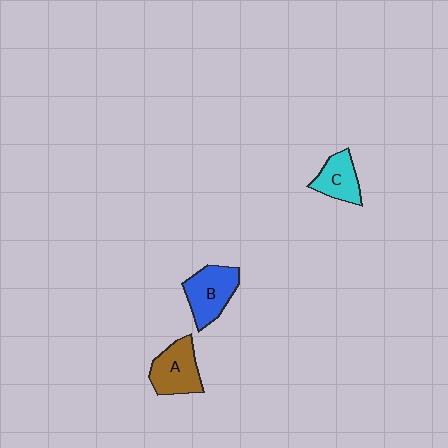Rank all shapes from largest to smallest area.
From largest to smallest: B (blue), A (brown), C (cyan).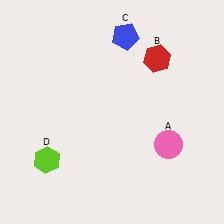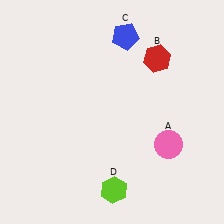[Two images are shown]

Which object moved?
The lime hexagon (D) moved right.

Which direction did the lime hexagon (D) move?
The lime hexagon (D) moved right.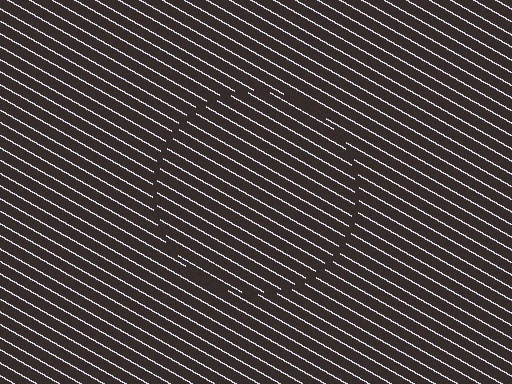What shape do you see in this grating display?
An illusory circle. The interior of the shape contains the same grating, shifted by half a period — the contour is defined by the phase discontinuity where line-ends from the inner and outer gratings abut.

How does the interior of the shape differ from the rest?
The interior of the shape contains the same grating, shifted by half a period — the contour is defined by the phase discontinuity where line-ends from the inner and outer gratings abut.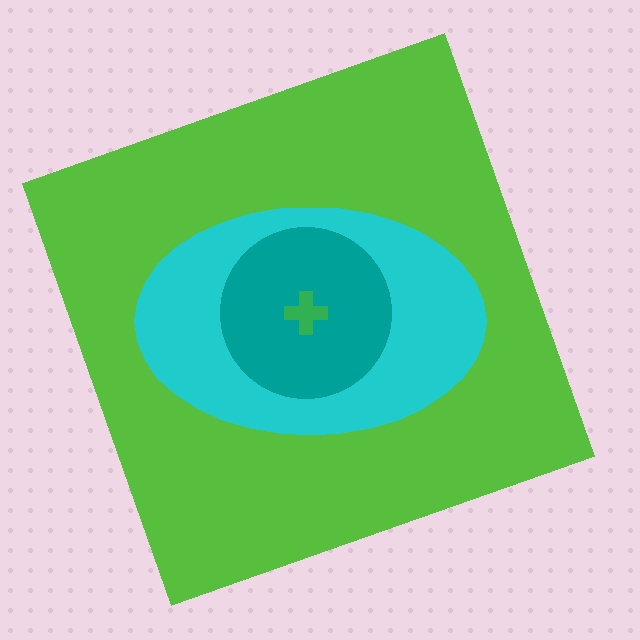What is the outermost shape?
The lime square.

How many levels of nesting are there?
4.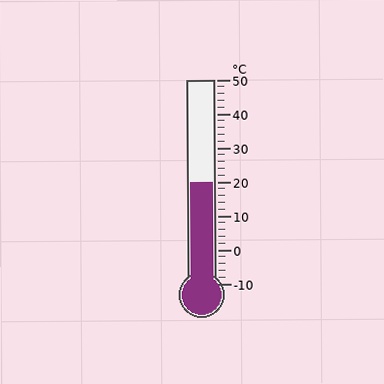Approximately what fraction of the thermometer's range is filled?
The thermometer is filled to approximately 50% of its range.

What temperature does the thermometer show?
The thermometer shows approximately 20°C.